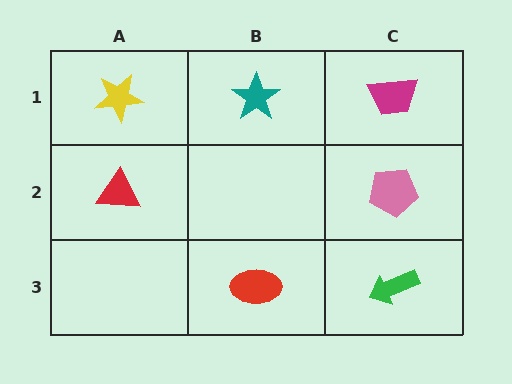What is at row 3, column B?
A red ellipse.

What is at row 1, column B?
A teal star.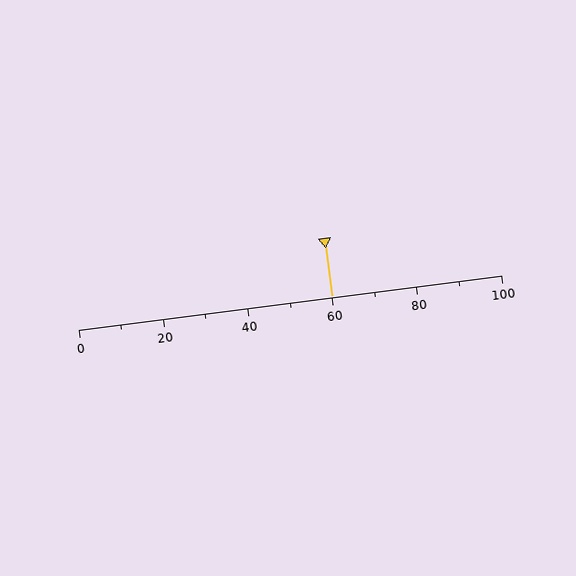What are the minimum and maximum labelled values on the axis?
The axis runs from 0 to 100.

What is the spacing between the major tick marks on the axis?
The major ticks are spaced 20 apart.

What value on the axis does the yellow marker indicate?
The marker indicates approximately 60.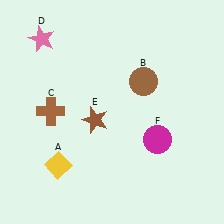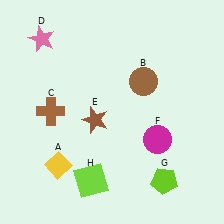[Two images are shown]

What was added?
A lime pentagon (G), a lime square (H) were added in Image 2.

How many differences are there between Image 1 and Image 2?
There are 2 differences between the two images.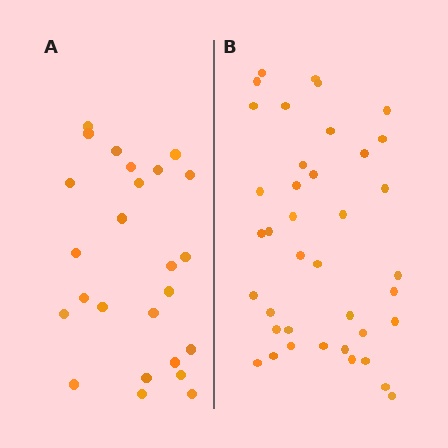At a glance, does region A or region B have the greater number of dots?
Region B (the right region) has more dots.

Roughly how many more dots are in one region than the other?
Region B has approximately 15 more dots than region A.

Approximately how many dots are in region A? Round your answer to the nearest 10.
About 20 dots. (The exact count is 25, which rounds to 20.)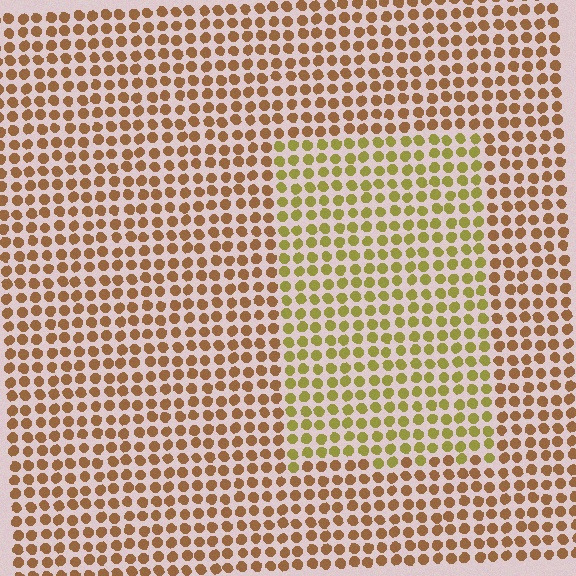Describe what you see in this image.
The image is filled with small brown elements in a uniform arrangement. A rectangle-shaped region is visible where the elements are tinted to a slightly different hue, forming a subtle color boundary.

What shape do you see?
I see a rectangle.